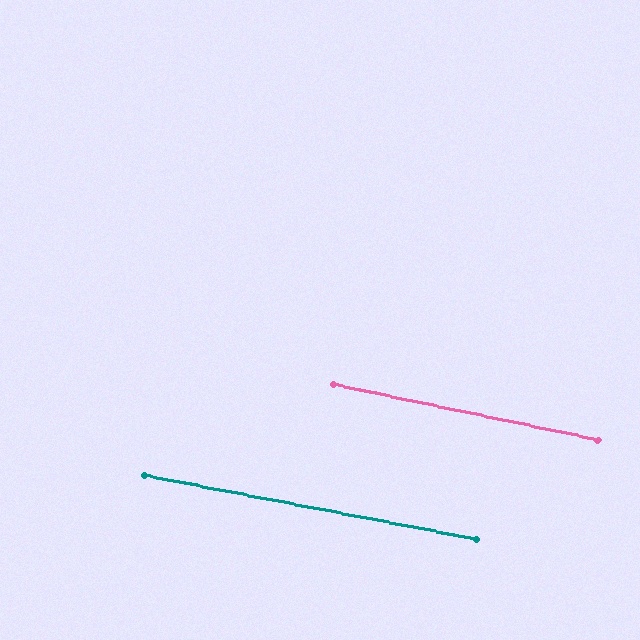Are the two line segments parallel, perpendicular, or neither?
Parallel — their directions differ by only 1.0°.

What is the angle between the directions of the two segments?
Approximately 1 degree.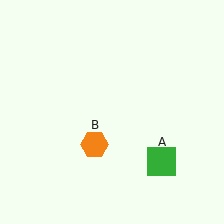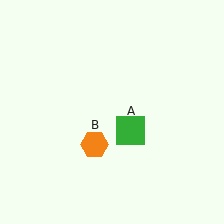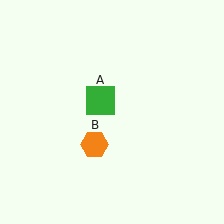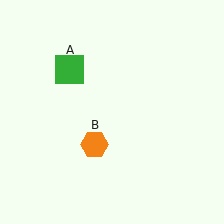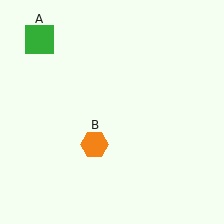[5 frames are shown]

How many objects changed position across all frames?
1 object changed position: green square (object A).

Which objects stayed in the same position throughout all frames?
Orange hexagon (object B) remained stationary.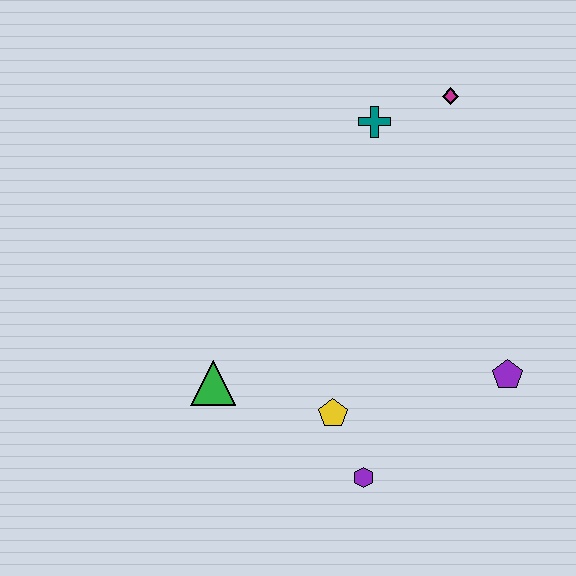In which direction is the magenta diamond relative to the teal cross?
The magenta diamond is to the right of the teal cross.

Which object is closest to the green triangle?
The yellow pentagon is closest to the green triangle.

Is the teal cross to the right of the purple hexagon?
Yes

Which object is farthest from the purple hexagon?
The magenta diamond is farthest from the purple hexagon.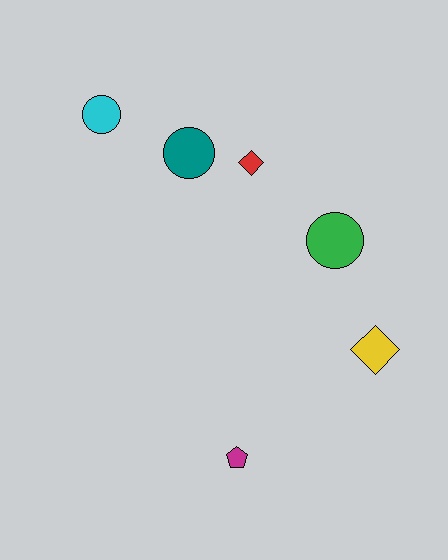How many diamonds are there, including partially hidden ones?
There are 2 diamonds.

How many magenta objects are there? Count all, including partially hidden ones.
There is 1 magenta object.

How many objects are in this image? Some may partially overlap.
There are 6 objects.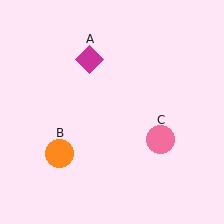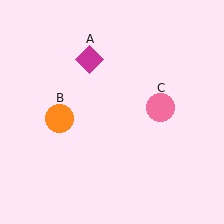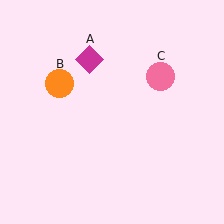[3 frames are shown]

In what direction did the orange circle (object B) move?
The orange circle (object B) moved up.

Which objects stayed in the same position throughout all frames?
Magenta diamond (object A) remained stationary.